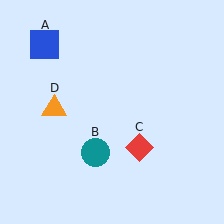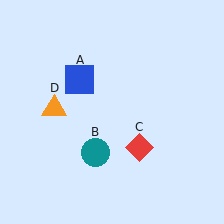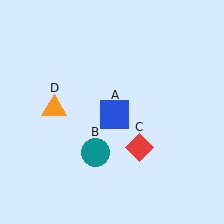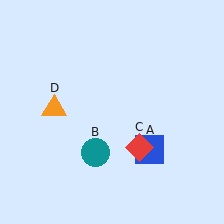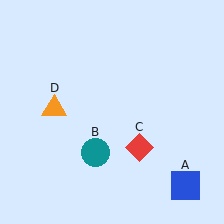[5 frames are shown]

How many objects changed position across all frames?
1 object changed position: blue square (object A).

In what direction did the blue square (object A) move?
The blue square (object A) moved down and to the right.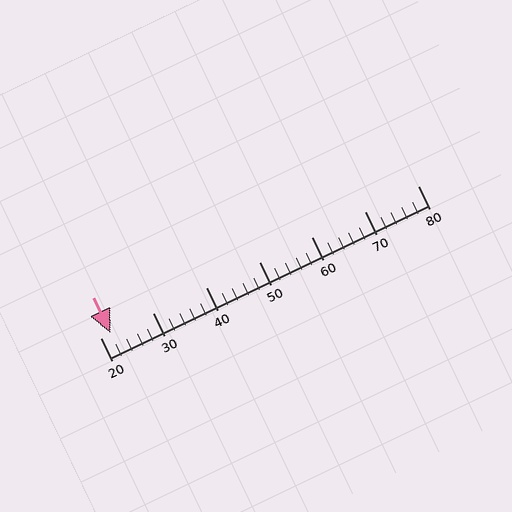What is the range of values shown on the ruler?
The ruler shows values from 20 to 80.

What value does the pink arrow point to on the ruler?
The pink arrow points to approximately 22.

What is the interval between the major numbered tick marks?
The major tick marks are spaced 10 units apart.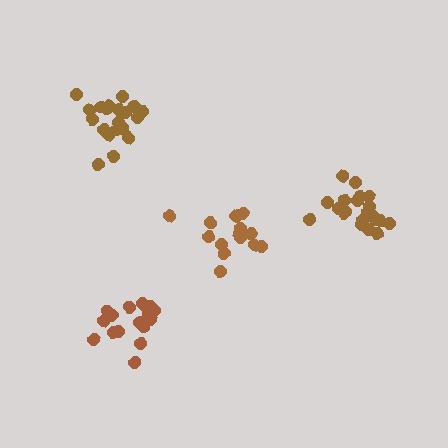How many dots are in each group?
Group 1: 15 dots, Group 2: 21 dots, Group 3: 21 dots, Group 4: 17 dots (74 total).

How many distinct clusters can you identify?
There are 4 distinct clusters.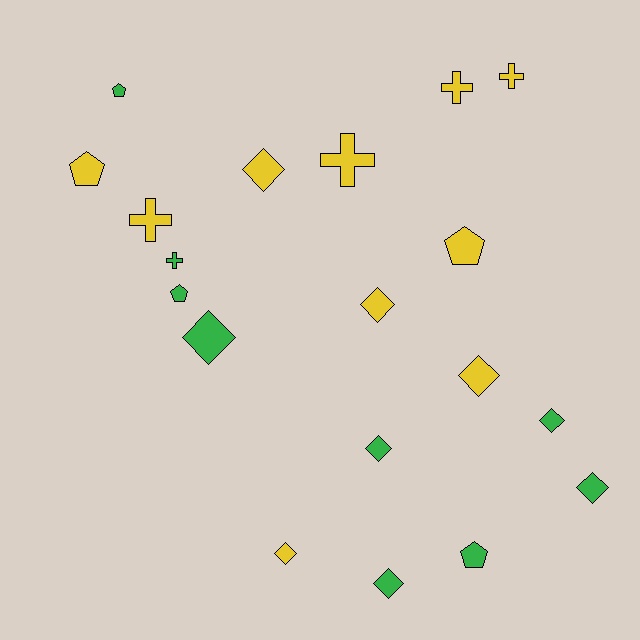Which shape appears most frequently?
Diamond, with 9 objects.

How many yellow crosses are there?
There are 4 yellow crosses.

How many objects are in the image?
There are 19 objects.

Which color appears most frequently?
Yellow, with 10 objects.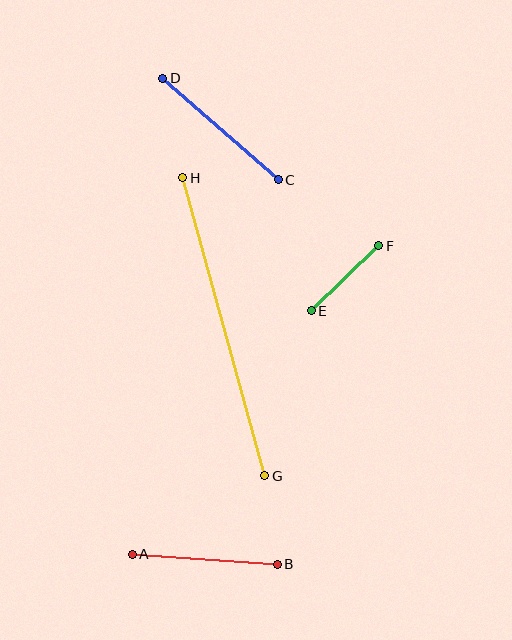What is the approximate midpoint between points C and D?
The midpoint is at approximately (221, 129) pixels.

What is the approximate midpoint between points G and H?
The midpoint is at approximately (224, 327) pixels.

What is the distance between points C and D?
The distance is approximately 154 pixels.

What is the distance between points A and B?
The distance is approximately 146 pixels.